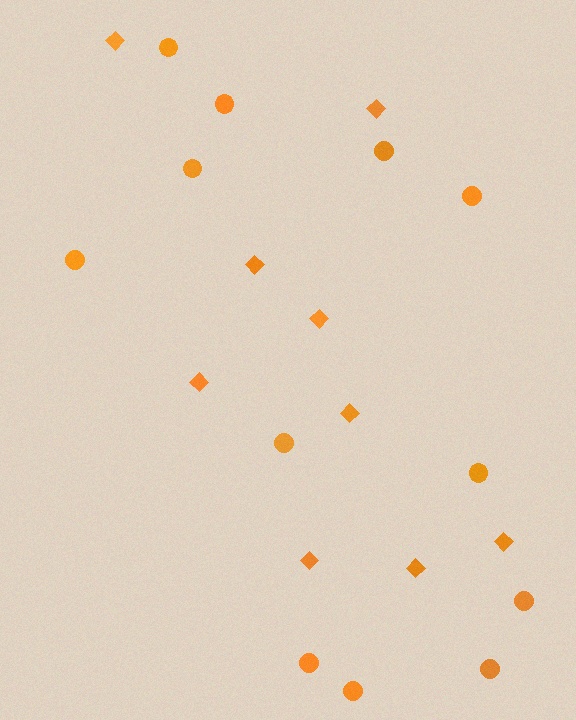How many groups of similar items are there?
There are 2 groups: one group of circles (12) and one group of diamonds (9).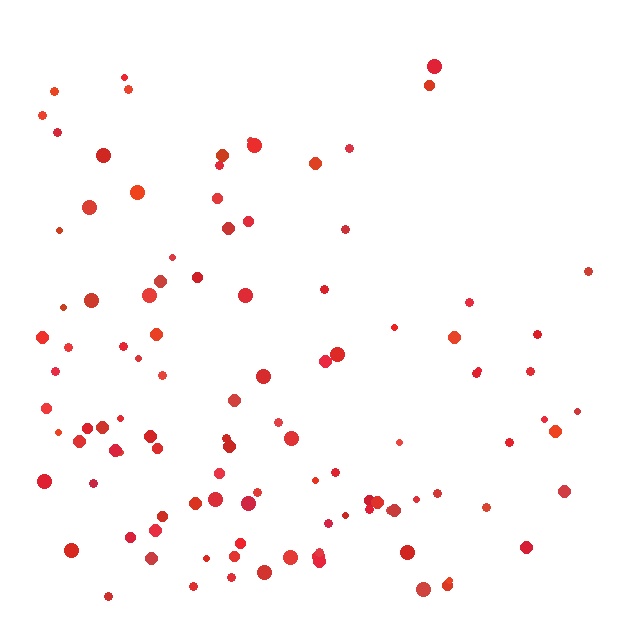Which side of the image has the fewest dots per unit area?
The top.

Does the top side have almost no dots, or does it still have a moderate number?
Still a moderate number, just noticeably fewer than the bottom.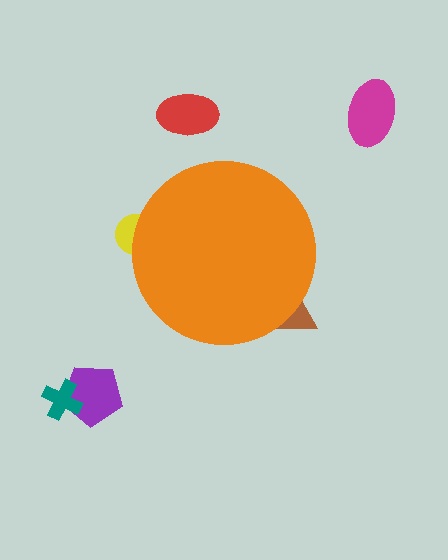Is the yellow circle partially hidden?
Yes, the yellow circle is partially hidden behind the orange circle.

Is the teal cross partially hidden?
No, the teal cross is fully visible.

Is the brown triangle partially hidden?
Yes, the brown triangle is partially hidden behind the orange circle.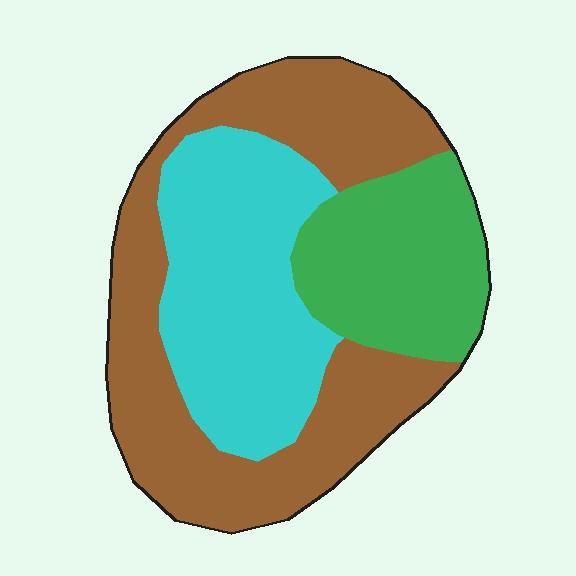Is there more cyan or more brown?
Brown.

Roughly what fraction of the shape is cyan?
Cyan takes up between a sixth and a third of the shape.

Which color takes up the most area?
Brown, at roughly 45%.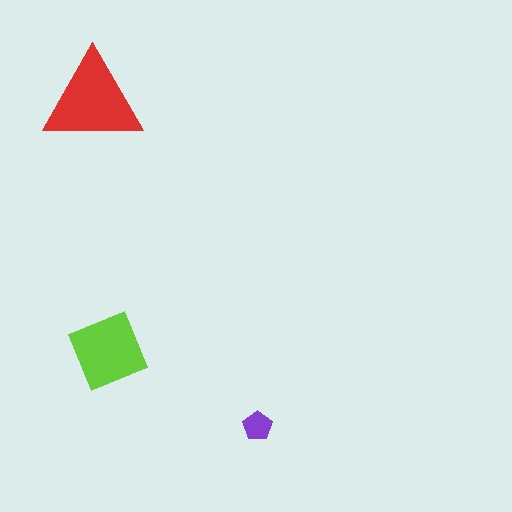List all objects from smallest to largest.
The purple pentagon, the lime diamond, the red triangle.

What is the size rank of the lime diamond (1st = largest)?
2nd.